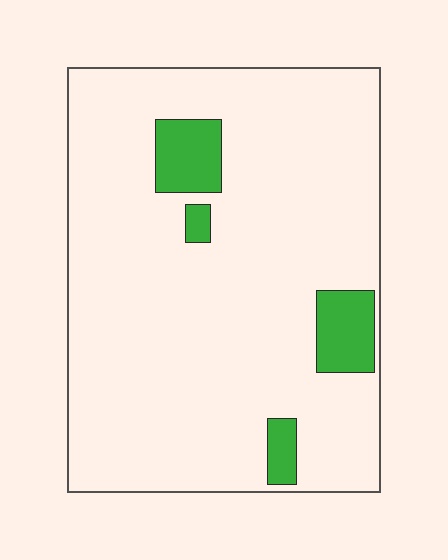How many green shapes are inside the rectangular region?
4.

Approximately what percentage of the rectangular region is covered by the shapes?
Approximately 10%.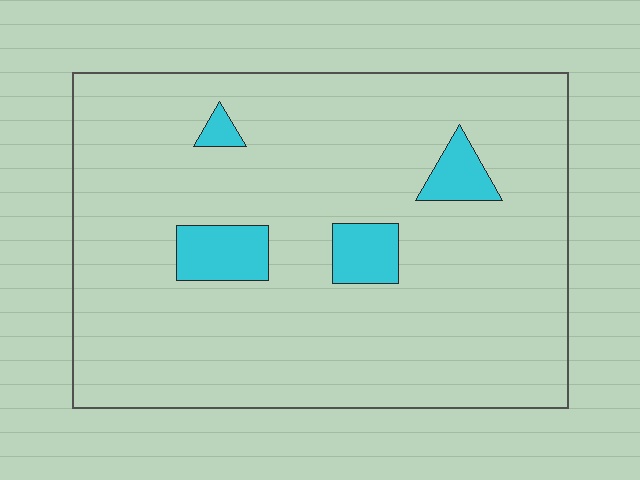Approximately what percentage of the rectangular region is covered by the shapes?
Approximately 10%.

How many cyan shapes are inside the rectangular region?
4.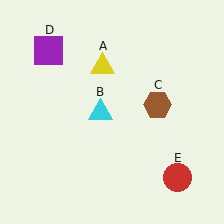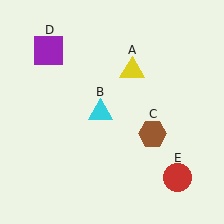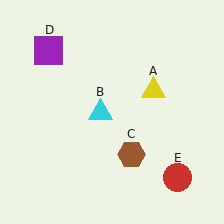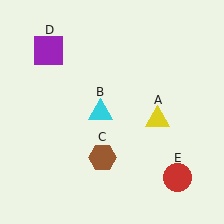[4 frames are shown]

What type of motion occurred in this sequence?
The yellow triangle (object A), brown hexagon (object C) rotated clockwise around the center of the scene.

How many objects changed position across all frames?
2 objects changed position: yellow triangle (object A), brown hexagon (object C).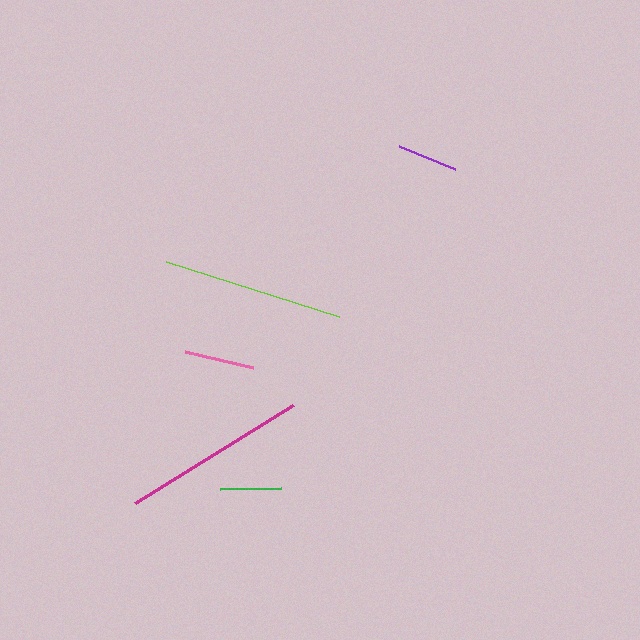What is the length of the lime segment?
The lime segment is approximately 181 pixels long.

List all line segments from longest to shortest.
From longest to shortest: magenta, lime, pink, green, purple.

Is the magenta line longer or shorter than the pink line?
The magenta line is longer than the pink line.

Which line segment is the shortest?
The purple line is the shortest at approximately 61 pixels.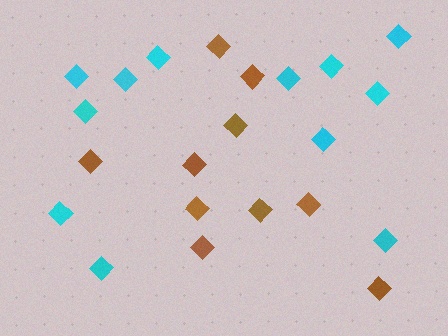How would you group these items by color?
There are 2 groups: one group of brown diamonds (10) and one group of cyan diamonds (12).